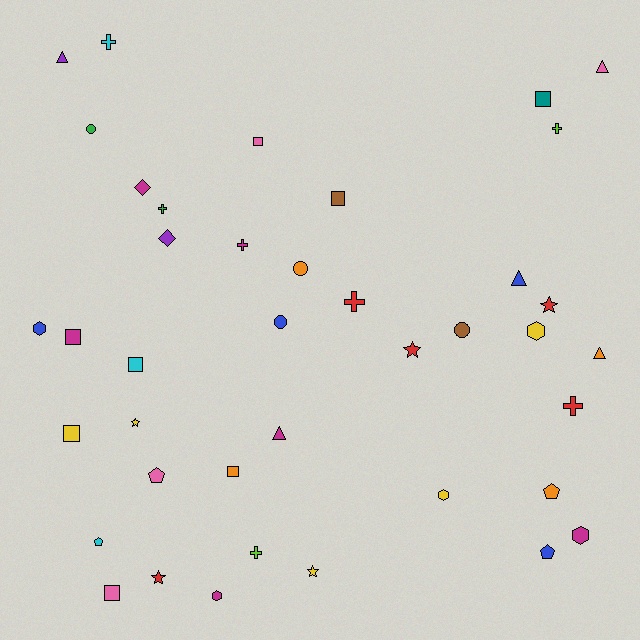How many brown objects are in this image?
There are 2 brown objects.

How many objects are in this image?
There are 40 objects.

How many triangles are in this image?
There are 5 triangles.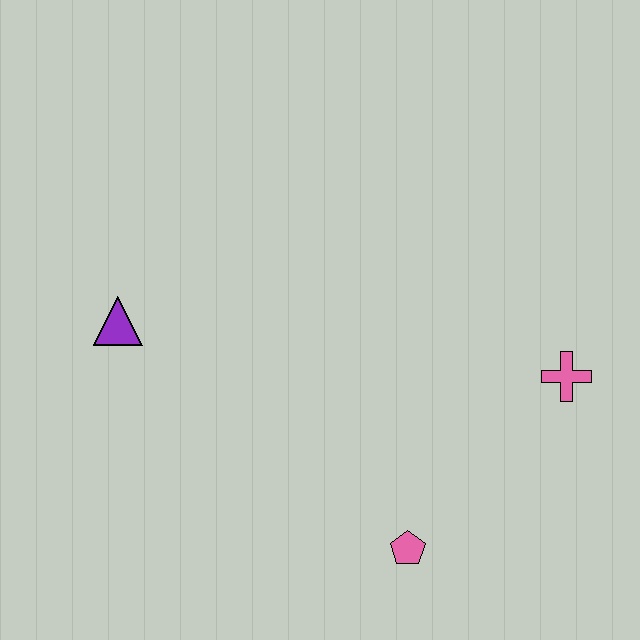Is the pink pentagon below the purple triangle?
Yes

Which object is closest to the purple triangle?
The pink pentagon is closest to the purple triangle.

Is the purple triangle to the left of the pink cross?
Yes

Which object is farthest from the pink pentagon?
The purple triangle is farthest from the pink pentagon.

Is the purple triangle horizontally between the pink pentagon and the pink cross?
No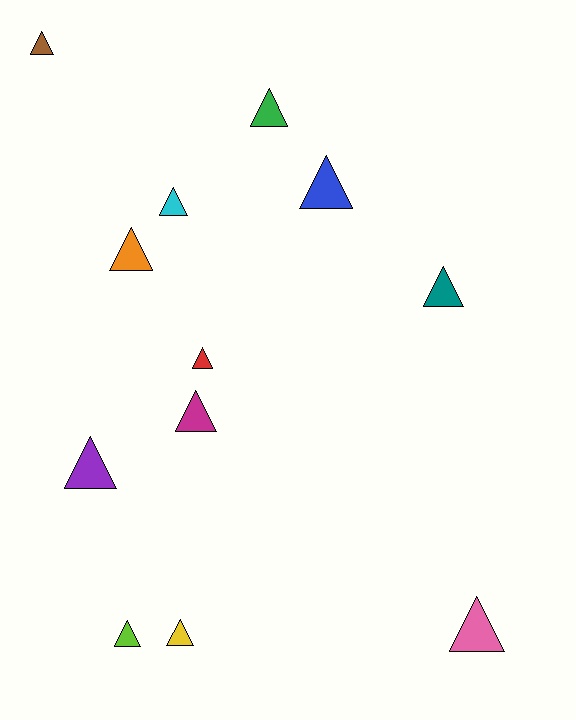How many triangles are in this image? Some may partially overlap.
There are 12 triangles.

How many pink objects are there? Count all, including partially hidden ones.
There is 1 pink object.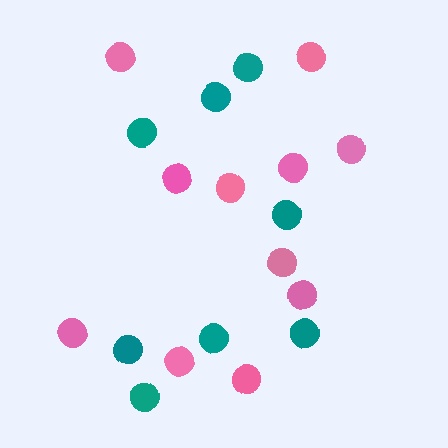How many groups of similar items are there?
There are 2 groups: one group of pink circles (11) and one group of teal circles (8).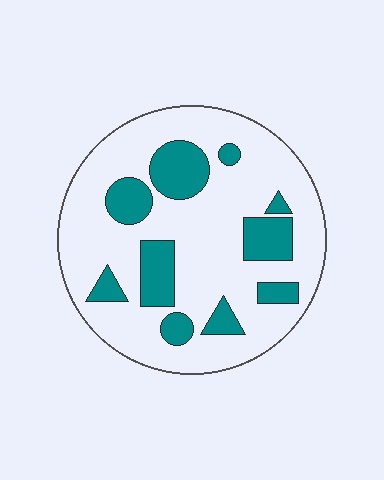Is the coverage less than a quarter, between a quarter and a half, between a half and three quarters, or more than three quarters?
Less than a quarter.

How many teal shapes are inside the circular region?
10.